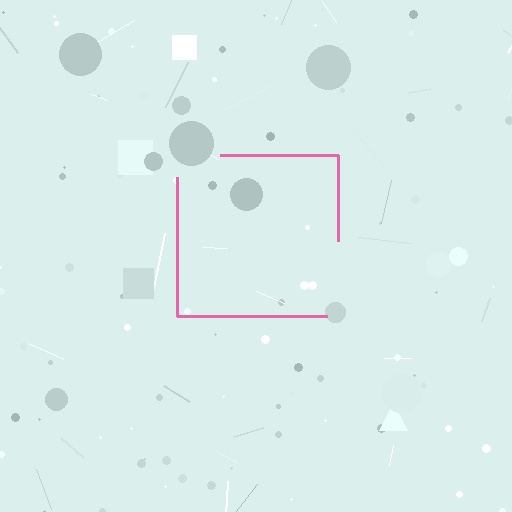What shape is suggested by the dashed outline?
The dashed outline suggests a square.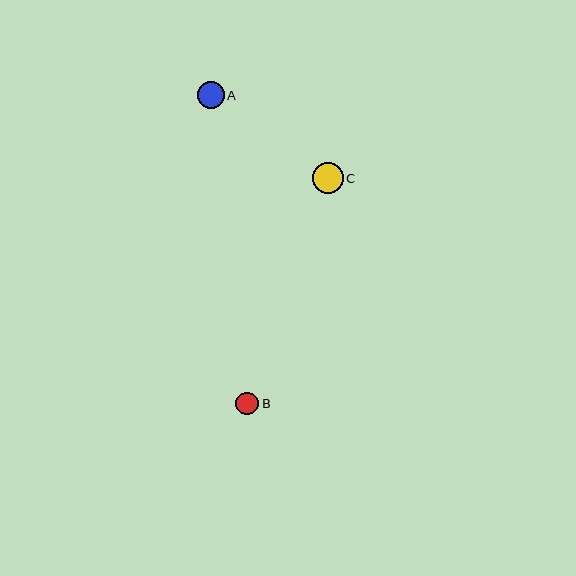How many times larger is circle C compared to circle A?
Circle C is approximately 1.1 times the size of circle A.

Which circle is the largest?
Circle C is the largest with a size of approximately 31 pixels.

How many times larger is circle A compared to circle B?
Circle A is approximately 1.2 times the size of circle B.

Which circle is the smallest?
Circle B is the smallest with a size of approximately 23 pixels.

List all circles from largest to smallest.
From largest to smallest: C, A, B.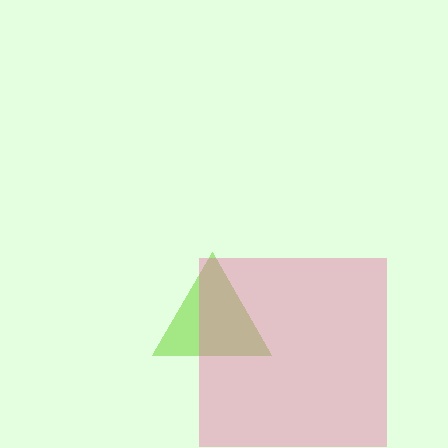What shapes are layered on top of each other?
The layered shapes are: a lime triangle, a pink square.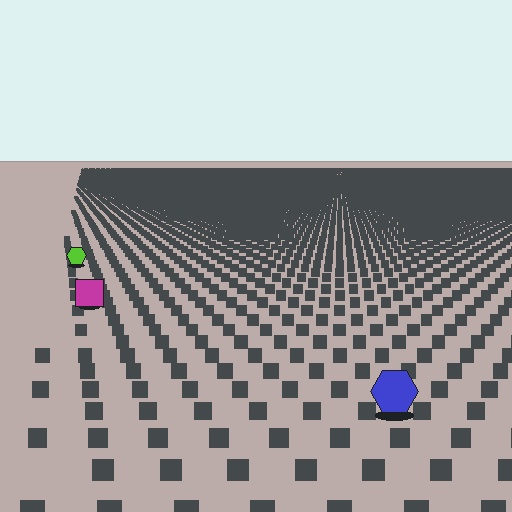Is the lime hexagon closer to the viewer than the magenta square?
No. The magenta square is closer — you can tell from the texture gradient: the ground texture is coarser near it.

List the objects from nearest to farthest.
From nearest to farthest: the blue hexagon, the magenta square, the lime hexagon.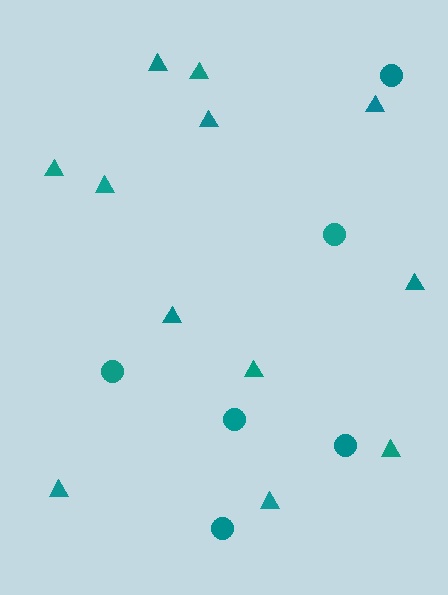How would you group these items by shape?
There are 2 groups: one group of triangles (12) and one group of circles (6).